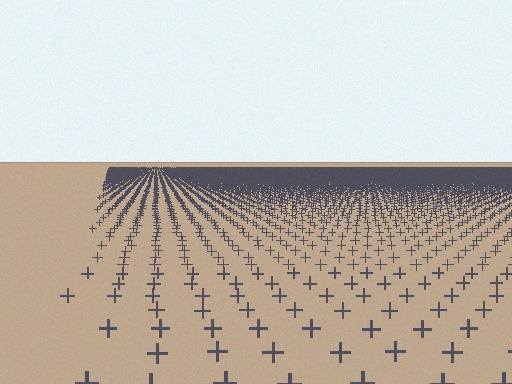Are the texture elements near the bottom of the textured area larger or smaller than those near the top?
Larger. Near the bottom, elements are closer to the viewer and appear at a bigger on-screen size.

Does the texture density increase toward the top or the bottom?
Density increases toward the top.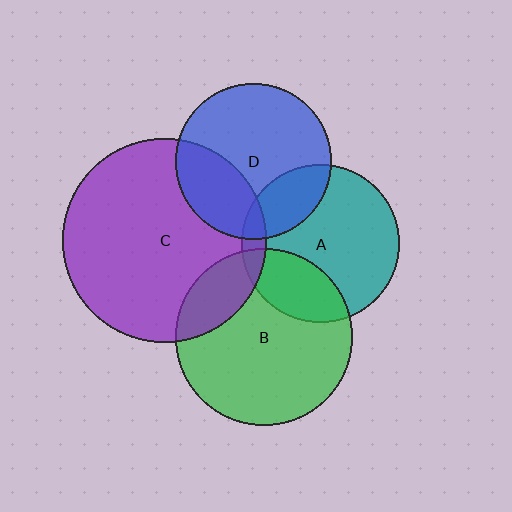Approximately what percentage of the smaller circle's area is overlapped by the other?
Approximately 30%.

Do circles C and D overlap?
Yes.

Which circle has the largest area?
Circle C (purple).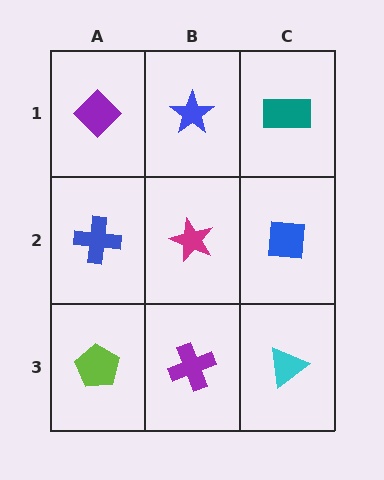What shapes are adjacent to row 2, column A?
A purple diamond (row 1, column A), a lime pentagon (row 3, column A), a magenta star (row 2, column B).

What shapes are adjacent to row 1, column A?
A blue cross (row 2, column A), a blue star (row 1, column B).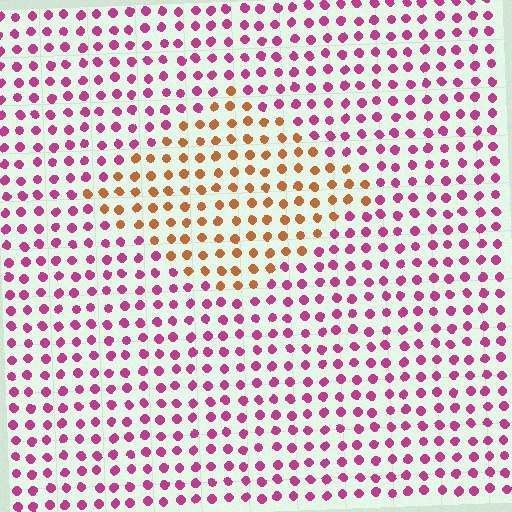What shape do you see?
I see a diamond.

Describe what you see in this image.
The image is filled with small magenta elements in a uniform arrangement. A diamond-shaped region is visible where the elements are tinted to a slightly different hue, forming a subtle color boundary.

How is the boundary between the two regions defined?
The boundary is defined purely by a slight shift in hue (about 59 degrees). Spacing, size, and orientation are identical on both sides.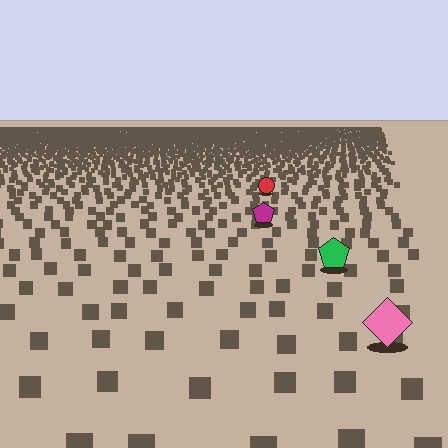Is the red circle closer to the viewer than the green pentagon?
No. The green pentagon is closer — you can tell from the texture gradient: the ground texture is coarser near it.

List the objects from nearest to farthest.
From nearest to farthest: the pink diamond, the green pentagon, the magenta pentagon, the red circle.